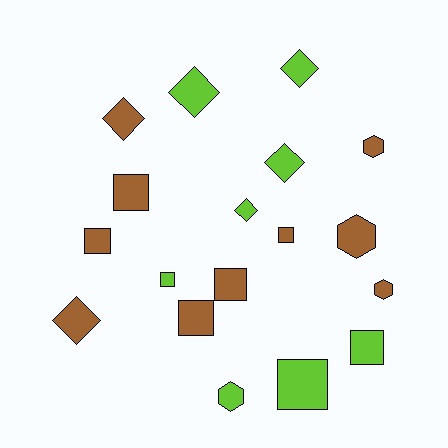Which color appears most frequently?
Brown, with 10 objects.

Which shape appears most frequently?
Square, with 8 objects.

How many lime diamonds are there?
There are 4 lime diamonds.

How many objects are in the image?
There are 18 objects.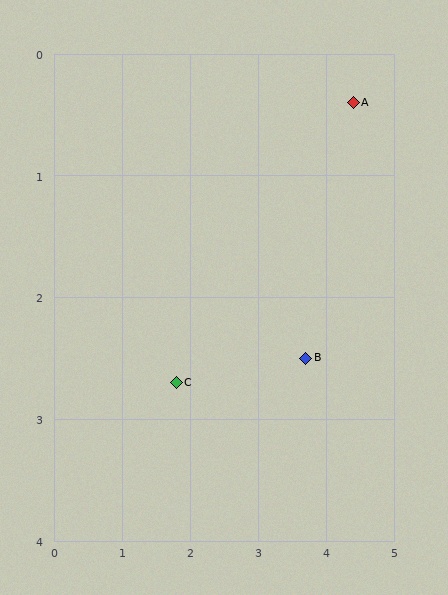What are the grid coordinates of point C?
Point C is at approximately (1.8, 2.7).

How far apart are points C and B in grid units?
Points C and B are about 1.9 grid units apart.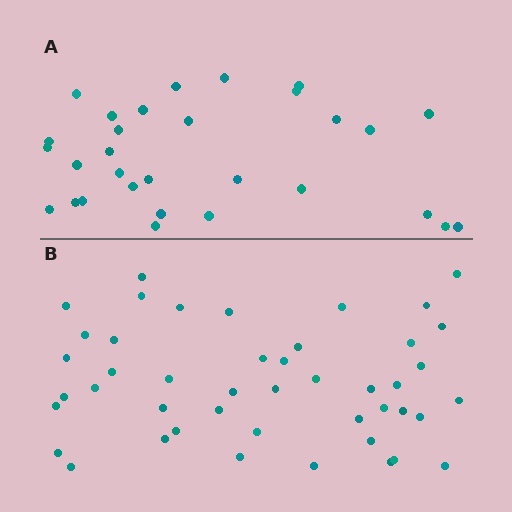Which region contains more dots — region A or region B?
Region B (the bottom region) has more dots.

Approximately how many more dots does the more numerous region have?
Region B has approximately 15 more dots than region A.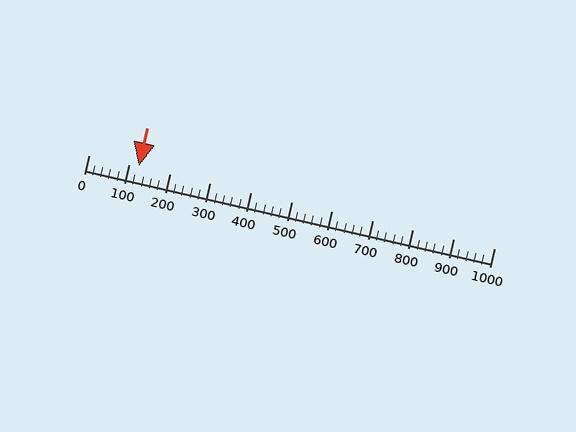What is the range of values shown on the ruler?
The ruler shows values from 0 to 1000.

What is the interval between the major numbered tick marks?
The major tick marks are spaced 100 units apart.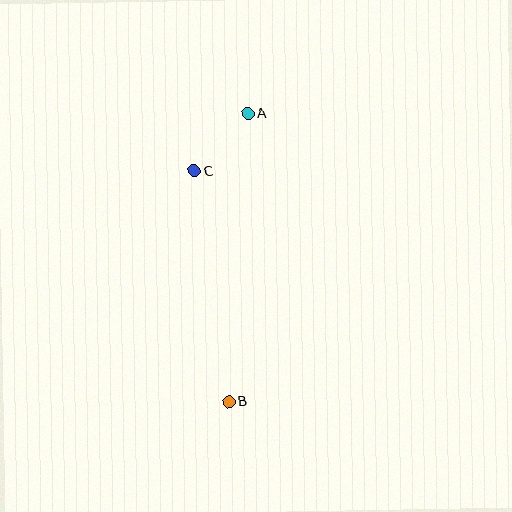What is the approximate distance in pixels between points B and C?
The distance between B and C is approximately 234 pixels.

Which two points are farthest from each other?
Points A and B are farthest from each other.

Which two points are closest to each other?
Points A and C are closest to each other.